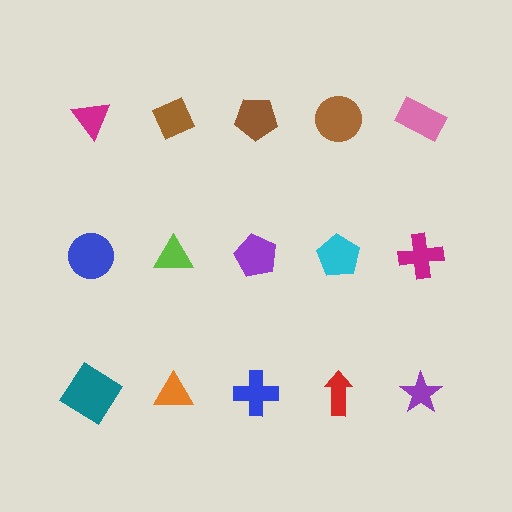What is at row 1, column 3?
A brown pentagon.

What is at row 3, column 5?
A purple star.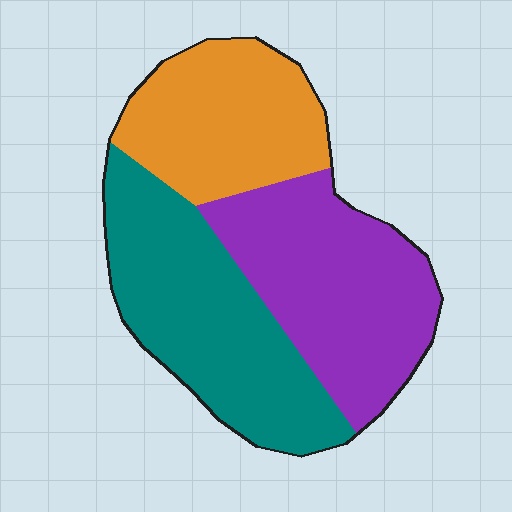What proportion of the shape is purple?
Purple covers about 35% of the shape.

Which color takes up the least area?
Orange, at roughly 25%.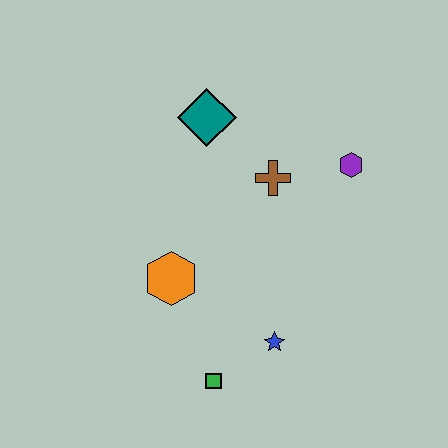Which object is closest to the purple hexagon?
The brown cross is closest to the purple hexagon.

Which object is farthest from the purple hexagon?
The green square is farthest from the purple hexagon.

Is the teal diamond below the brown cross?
No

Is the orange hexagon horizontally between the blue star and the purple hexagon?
No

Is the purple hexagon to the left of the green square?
No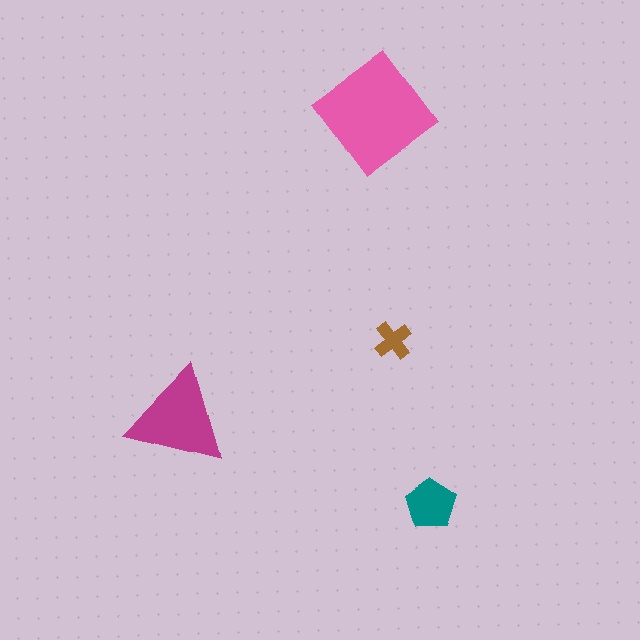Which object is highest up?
The pink diamond is topmost.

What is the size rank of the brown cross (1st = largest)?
4th.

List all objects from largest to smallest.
The pink diamond, the magenta triangle, the teal pentagon, the brown cross.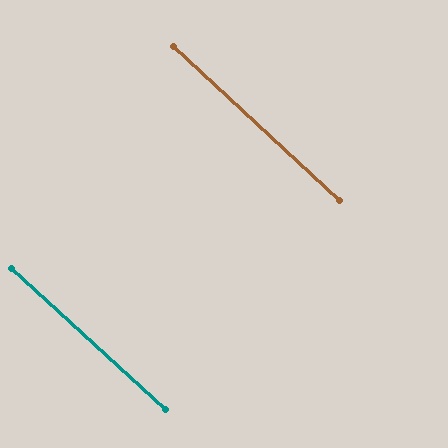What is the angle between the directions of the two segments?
Approximately 0 degrees.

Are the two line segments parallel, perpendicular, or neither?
Parallel — their directions differ by only 0.3°.